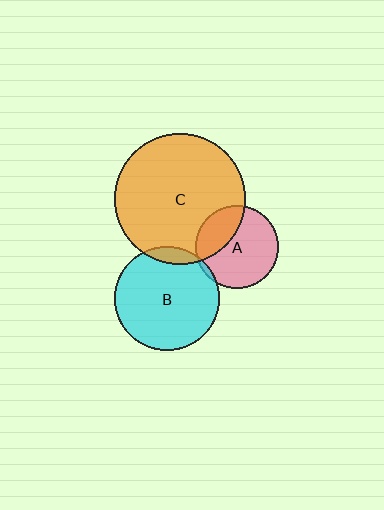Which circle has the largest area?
Circle C (orange).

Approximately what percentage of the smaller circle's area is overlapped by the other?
Approximately 5%.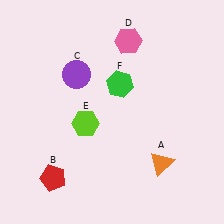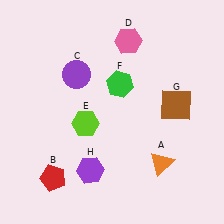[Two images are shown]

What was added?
A brown square (G), a purple hexagon (H) were added in Image 2.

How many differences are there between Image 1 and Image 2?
There are 2 differences between the two images.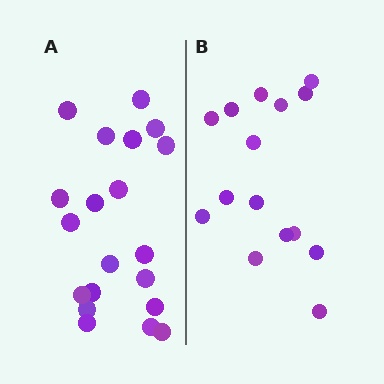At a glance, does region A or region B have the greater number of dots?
Region A (the left region) has more dots.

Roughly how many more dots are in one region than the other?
Region A has about 5 more dots than region B.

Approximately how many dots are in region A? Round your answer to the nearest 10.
About 20 dots.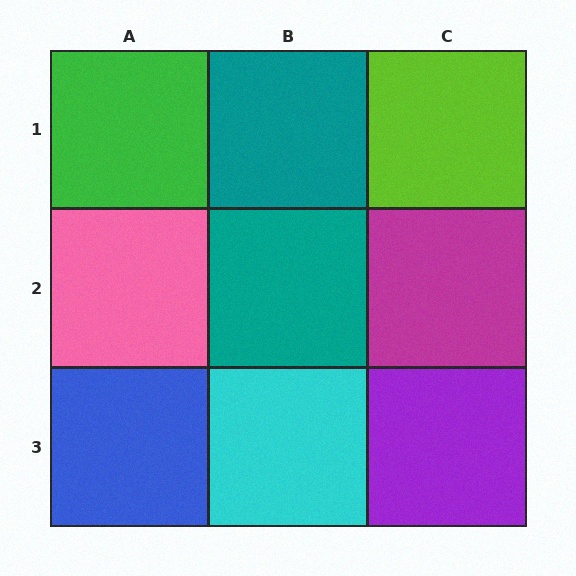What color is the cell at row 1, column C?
Lime.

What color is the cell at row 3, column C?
Purple.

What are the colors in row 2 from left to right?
Pink, teal, magenta.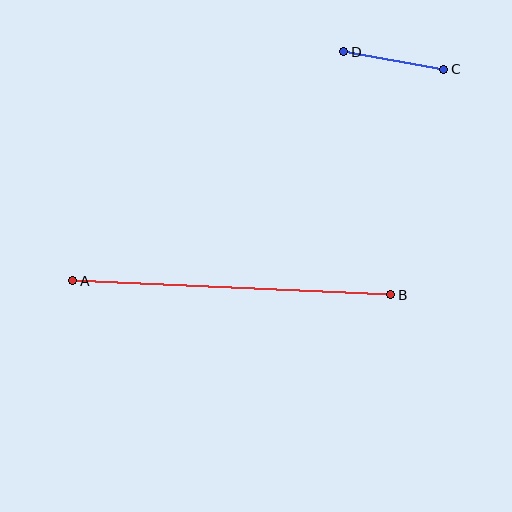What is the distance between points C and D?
The distance is approximately 101 pixels.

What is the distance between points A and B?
The distance is approximately 318 pixels.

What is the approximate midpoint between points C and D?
The midpoint is at approximately (394, 61) pixels.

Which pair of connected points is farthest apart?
Points A and B are farthest apart.